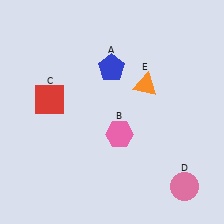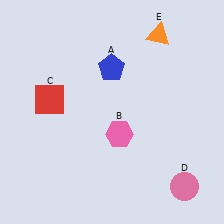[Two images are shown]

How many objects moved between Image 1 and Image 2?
1 object moved between the two images.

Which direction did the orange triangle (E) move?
The orange triangle (E) moved up.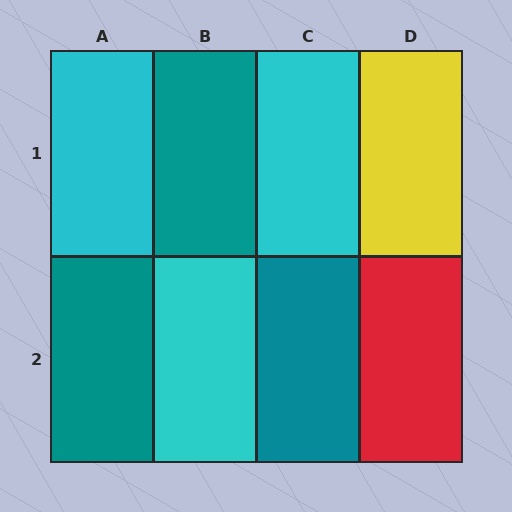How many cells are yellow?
1 cell is yellow.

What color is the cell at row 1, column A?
Cyan.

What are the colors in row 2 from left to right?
Teal, cyan, teal, red.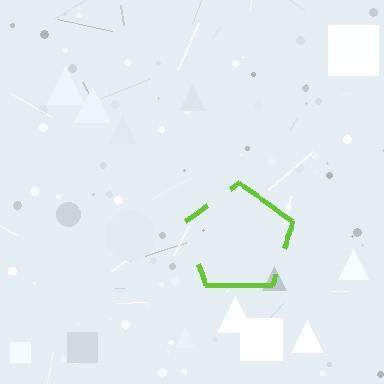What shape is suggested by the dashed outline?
The dashed outline suggests a pentagon.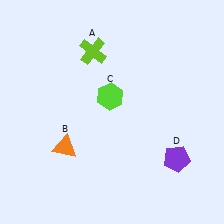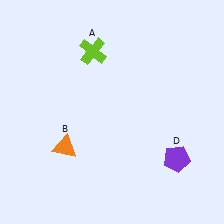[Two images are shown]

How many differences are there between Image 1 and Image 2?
There is 1 difference between the two images.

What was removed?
The lime hexagon (C) was removed in Image 2.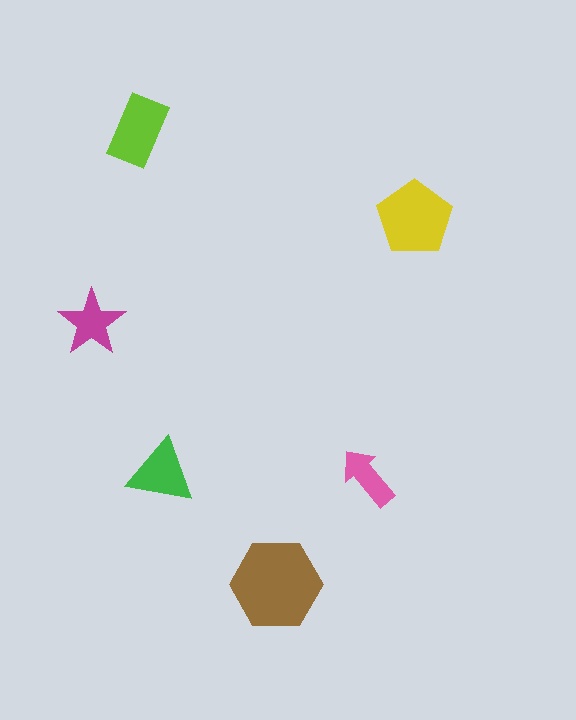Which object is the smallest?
The pink arrow.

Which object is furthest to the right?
The yellow pentagon is rightmost.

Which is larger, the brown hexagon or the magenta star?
The brown hexagon.